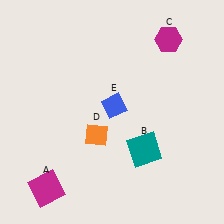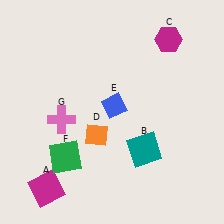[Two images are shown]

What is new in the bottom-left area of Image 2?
A green square (F) was added in the bottom-left area of Image 2.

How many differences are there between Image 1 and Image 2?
There are 2 differences between the two images.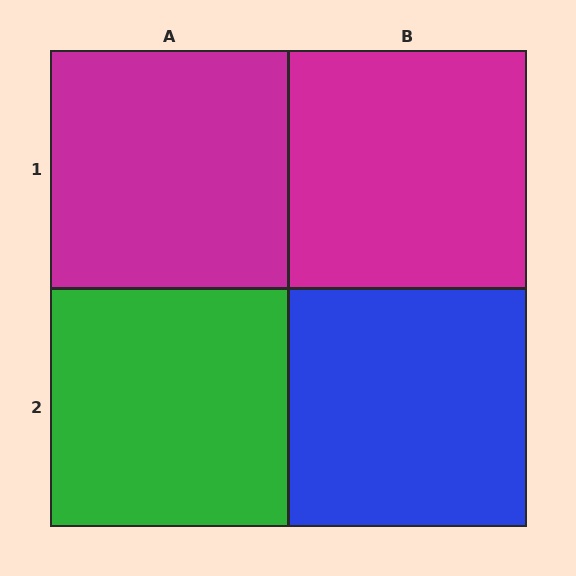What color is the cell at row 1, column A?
Magenta.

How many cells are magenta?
2 cells are magenta.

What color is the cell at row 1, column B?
Magenta.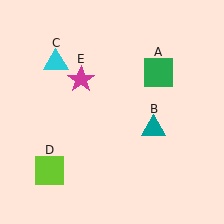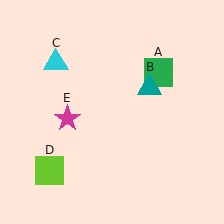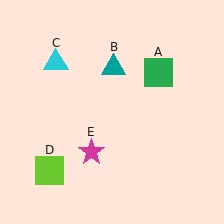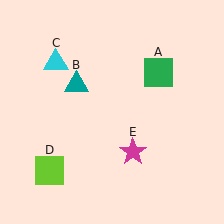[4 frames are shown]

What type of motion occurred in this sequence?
The teal triangle (object B), magenta star (object E) rotated counterclockwise around the center of the scene.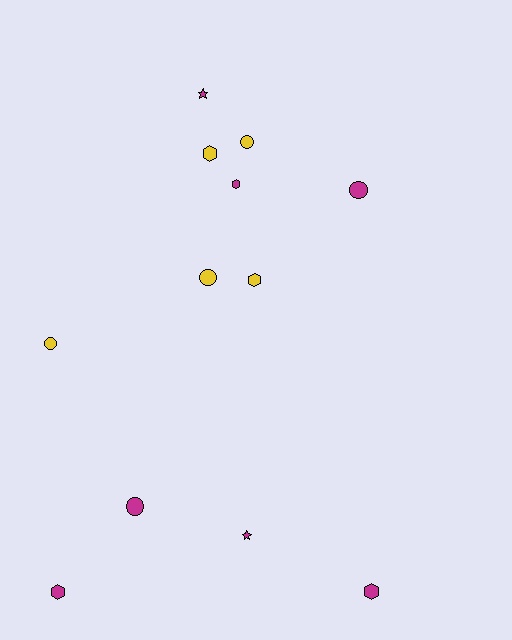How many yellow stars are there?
There are no yellow stars.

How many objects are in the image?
There are 12 objects.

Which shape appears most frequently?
Hexagon, with 5 objects.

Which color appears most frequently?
Magenta, with 7 objects.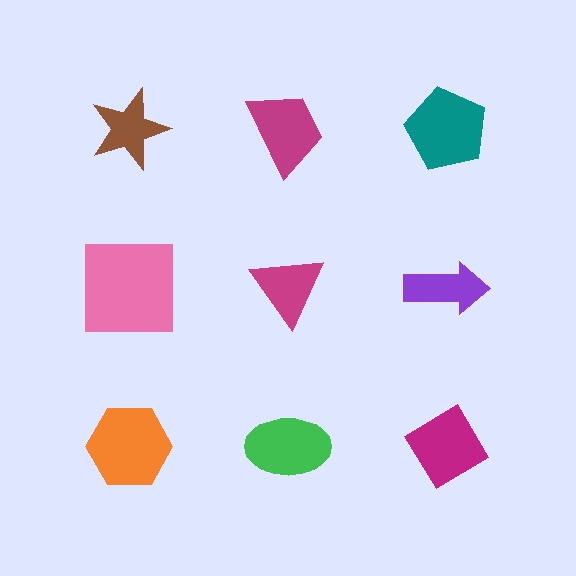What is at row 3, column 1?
An orange hexagon.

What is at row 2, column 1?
A pink square.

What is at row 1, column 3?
A teal pentagon.